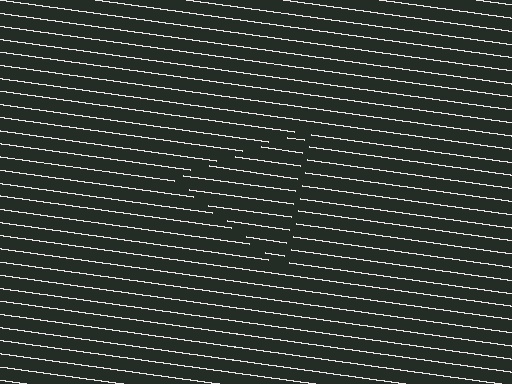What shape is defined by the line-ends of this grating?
An illusory triangle. The interior of the shape contains the same grating, shifted by half a period — the contour is defined by the phase discontinuity where line-ends from the inner and outer gratings abut.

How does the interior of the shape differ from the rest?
The interior of the shape contains the same grating, shifted by half a period — the contour is defined by the phase discontinuity where line-ends from the inner and outer gratings abut.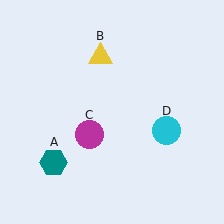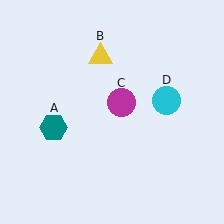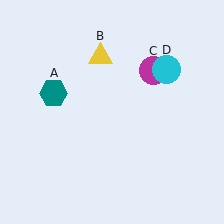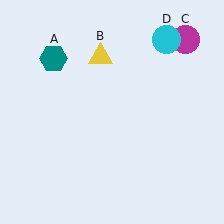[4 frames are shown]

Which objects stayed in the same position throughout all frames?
Yellow triangle (object B) remained stationary.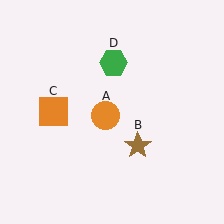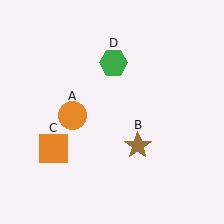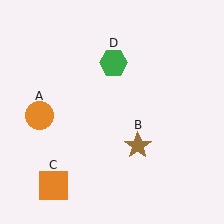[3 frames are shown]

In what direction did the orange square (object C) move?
The orange square (object C) moved down.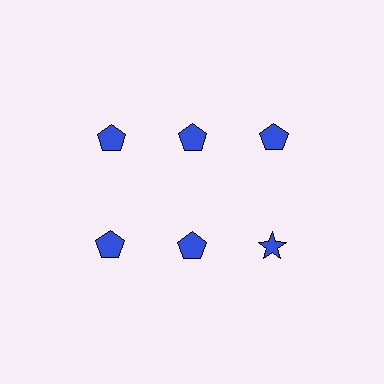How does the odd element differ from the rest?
It has a different shape: star instead of pentagon.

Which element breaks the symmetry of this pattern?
The blue star in the second row, center column breaks the symmetry. All other shapes are blue pentagons.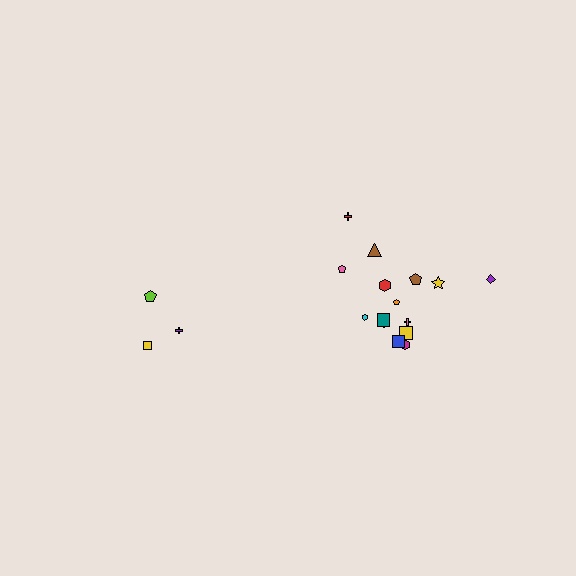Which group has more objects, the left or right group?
The right group.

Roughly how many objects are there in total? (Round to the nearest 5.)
Roughly 20 objects in total.